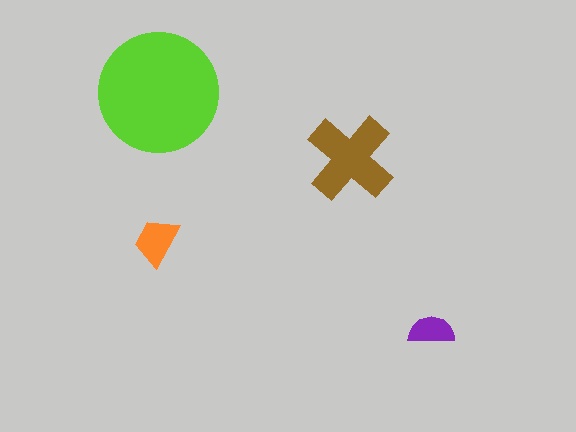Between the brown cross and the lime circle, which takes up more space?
The lime circle.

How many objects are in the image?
There are 4 objects in the image.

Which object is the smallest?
The purple semicircle.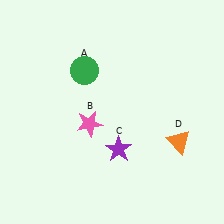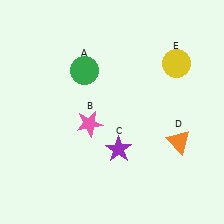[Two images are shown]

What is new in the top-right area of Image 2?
A yellow circle (E) was added in the top-right area of Image 2.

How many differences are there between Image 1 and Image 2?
There is 1 difference between the two images.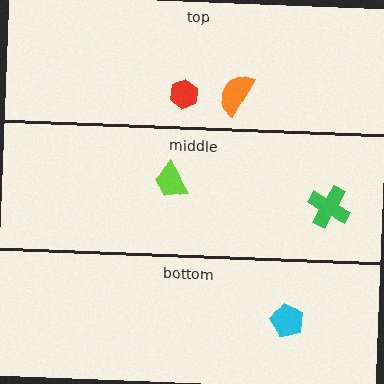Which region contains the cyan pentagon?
The bottom region.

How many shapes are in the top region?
2.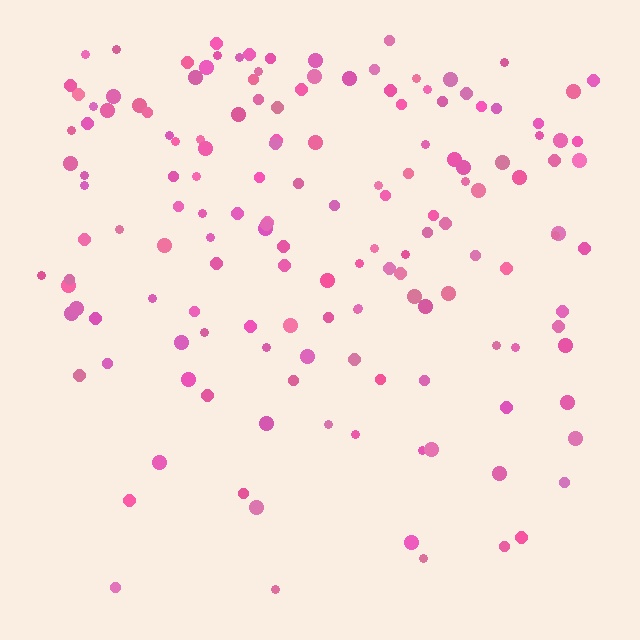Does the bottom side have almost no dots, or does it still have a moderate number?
Still a moderate number, just noticeably fewer than the top.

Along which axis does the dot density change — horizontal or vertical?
Vertical.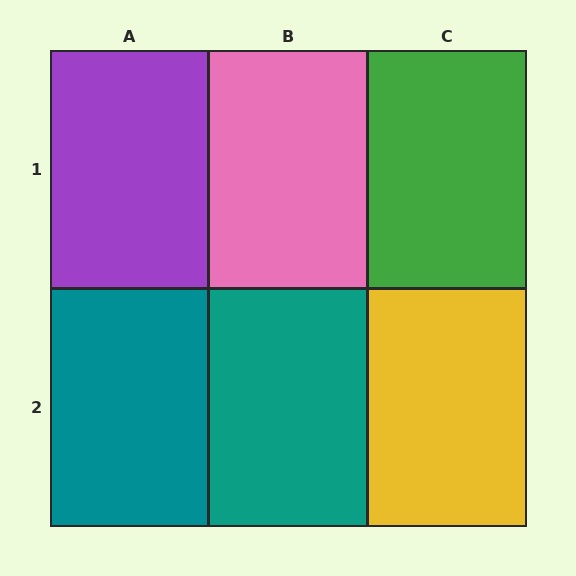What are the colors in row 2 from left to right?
Teal, teal, yellow.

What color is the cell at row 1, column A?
Purple.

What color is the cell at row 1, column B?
Pink.